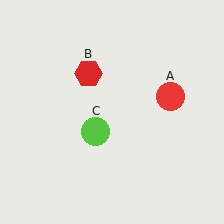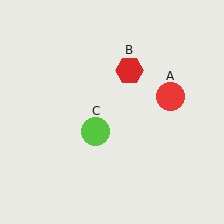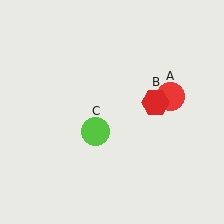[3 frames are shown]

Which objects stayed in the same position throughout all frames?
Red circle (object A) and lime circle (object C) remained stationary.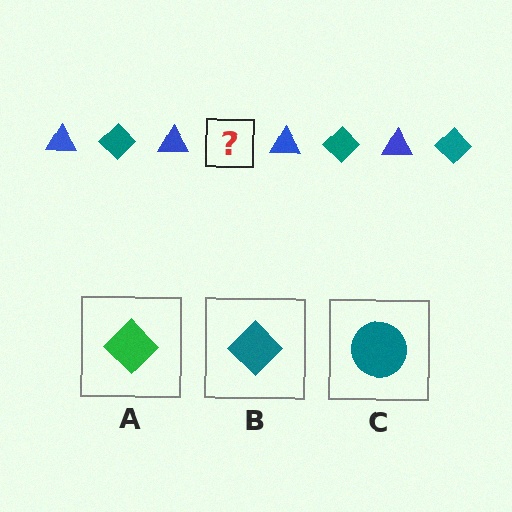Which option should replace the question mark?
Option B.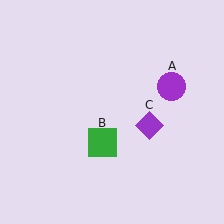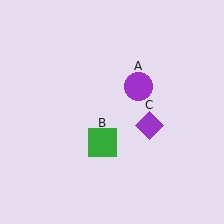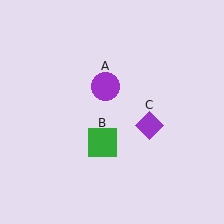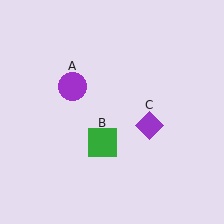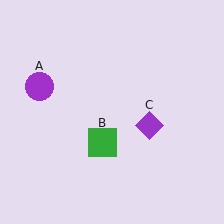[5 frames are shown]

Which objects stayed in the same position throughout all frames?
Green square (object B) and purple diamond (object C) remained stationary.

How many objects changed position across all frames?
1 object changed position: purple circle (object A).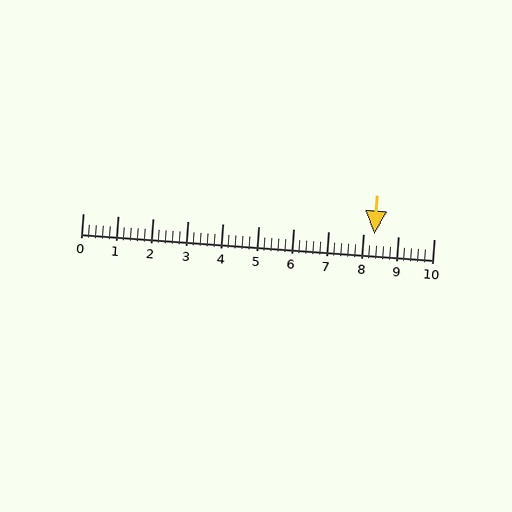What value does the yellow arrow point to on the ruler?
The yellow arrow points to approximately 8.3.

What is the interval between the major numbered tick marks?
The major tick marks are spaced 1 units apart.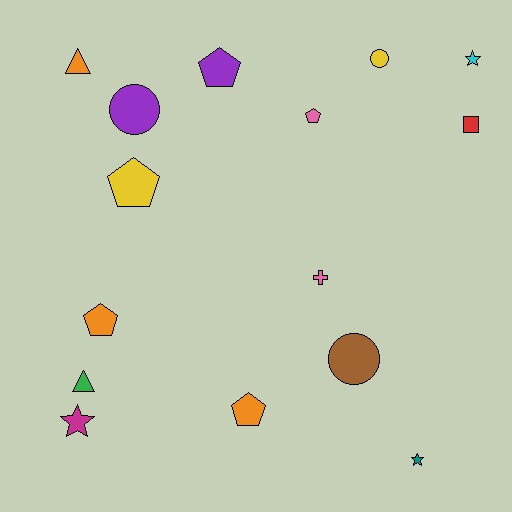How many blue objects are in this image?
There are no blue objects.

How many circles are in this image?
There are 3 circles.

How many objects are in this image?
There are 15 objects.